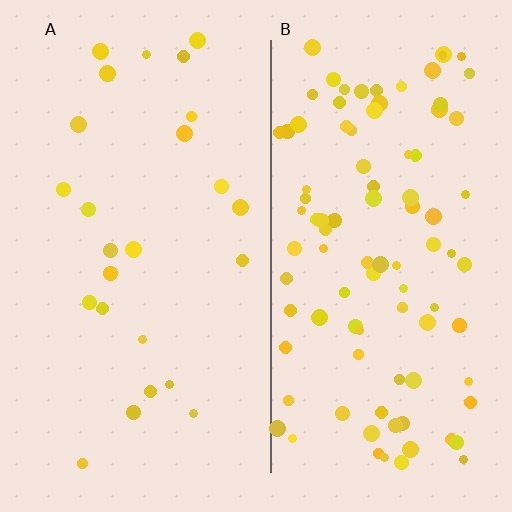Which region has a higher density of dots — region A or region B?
B (the right).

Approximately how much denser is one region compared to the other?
Approximately 3.9× — region B over region A.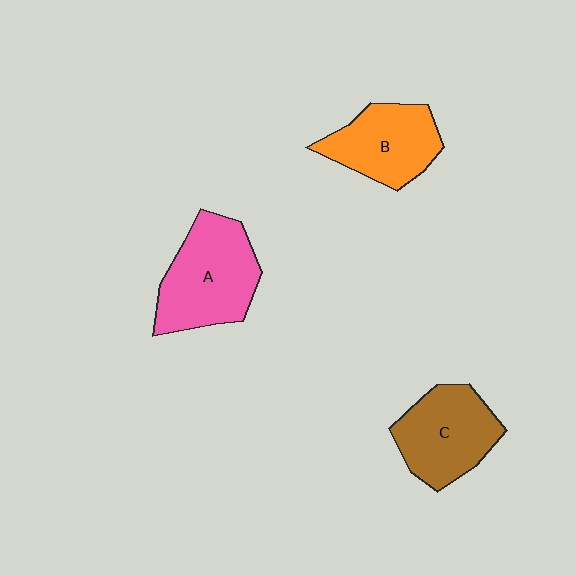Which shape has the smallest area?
Shape B (orange).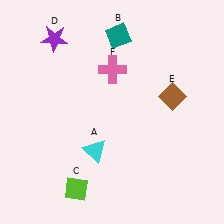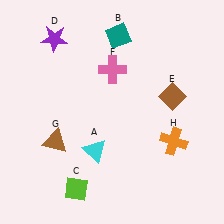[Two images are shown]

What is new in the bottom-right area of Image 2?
An orange cross (H) was added in the bottom-right area of Image 2.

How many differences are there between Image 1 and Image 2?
There are 2 differences between the two images.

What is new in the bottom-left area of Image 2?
A brown triangle (G) was added in the bottom-left area of Image 2.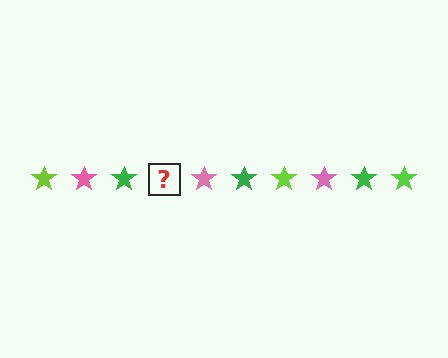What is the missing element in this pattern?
The missing element is a lime star.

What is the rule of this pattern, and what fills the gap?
The rule is that the pattern cycles through lime, pink, green stars. The gap should be filled with a lime star.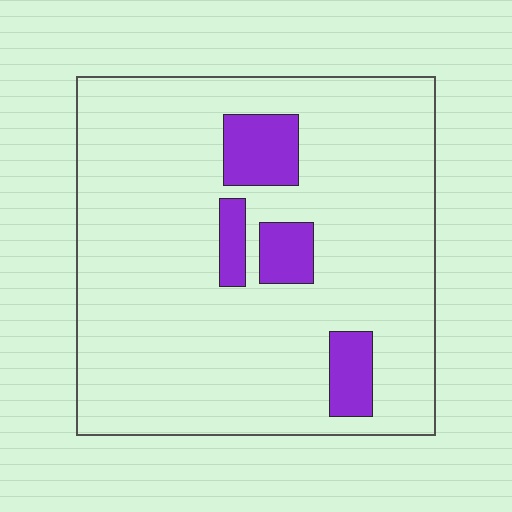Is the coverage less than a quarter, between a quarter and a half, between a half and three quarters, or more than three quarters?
Less than a quarter.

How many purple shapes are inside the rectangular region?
4.